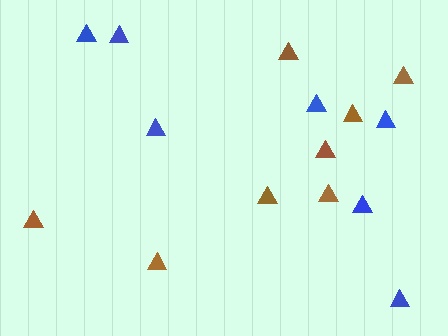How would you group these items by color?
There are 2 groups: one group of brown triangles (8) and one group of blue triangles (7).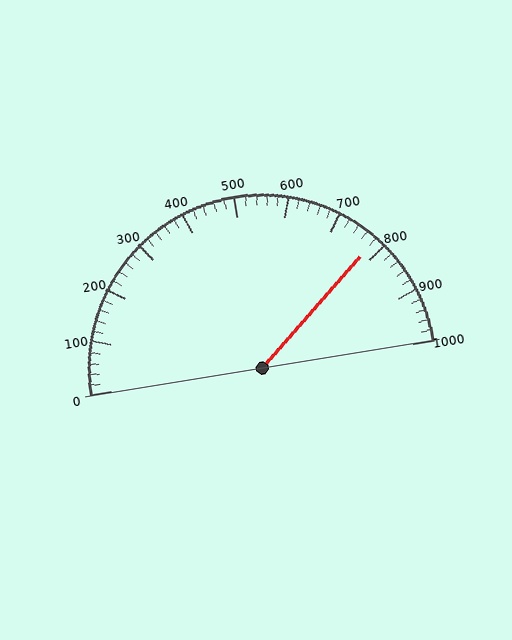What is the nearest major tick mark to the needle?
The nearest major tick mark is 800.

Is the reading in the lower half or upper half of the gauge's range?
The reading is in the upper half of the range (0 to 1000).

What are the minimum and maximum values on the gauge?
The gauge ranges from 0 to 1000.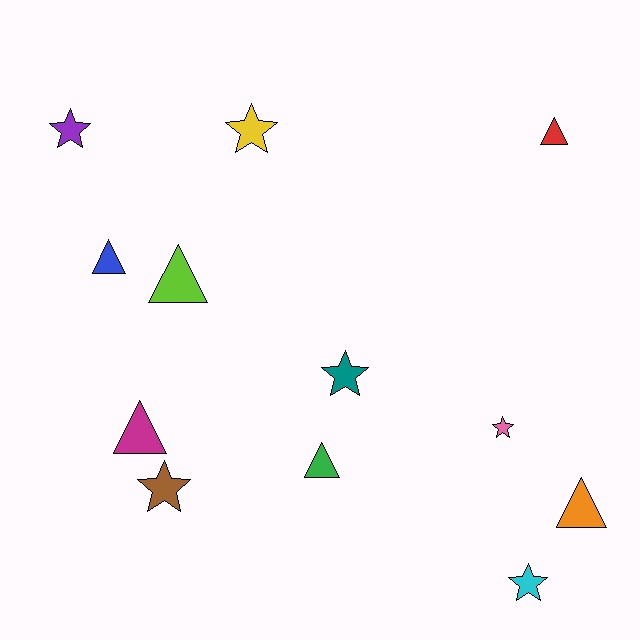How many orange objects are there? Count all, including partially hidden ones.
There is 1 orange object.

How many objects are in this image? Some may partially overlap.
There are 12 objects.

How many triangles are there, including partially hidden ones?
There are 6 triangles.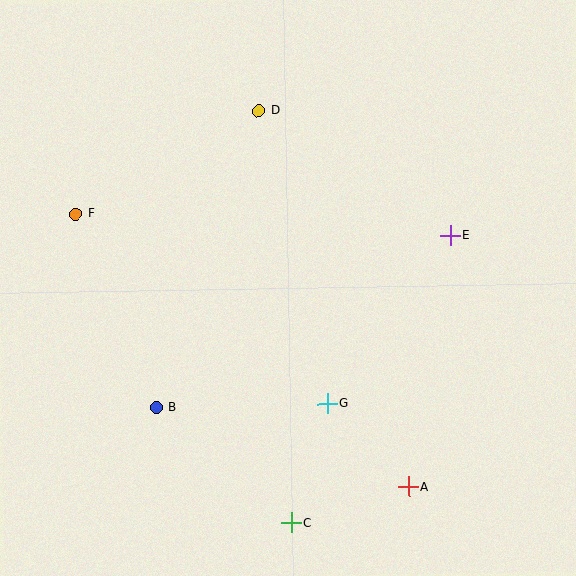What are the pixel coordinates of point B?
Point B is at (156, 407).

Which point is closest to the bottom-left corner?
Point B is closest to the bottom-left corner.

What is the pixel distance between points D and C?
The distance between D and C is 413 pixels.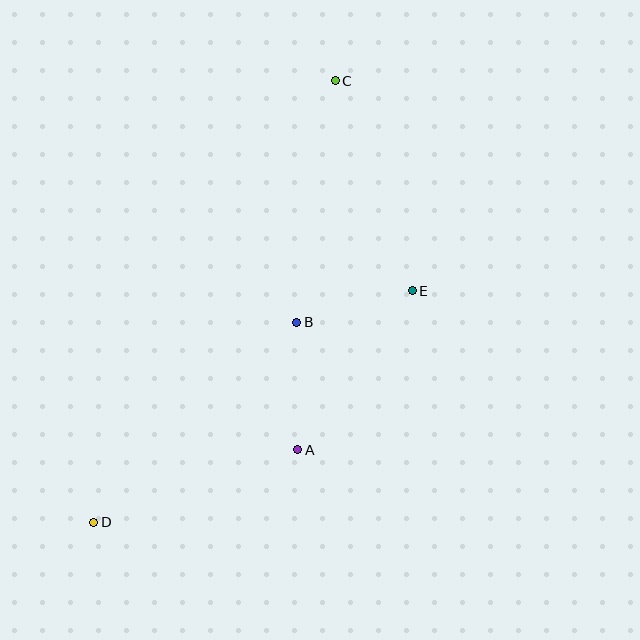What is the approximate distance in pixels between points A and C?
The distance between A and C is approximately 371 pixels.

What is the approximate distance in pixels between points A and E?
The distance between A and E is approximately 196 pixels.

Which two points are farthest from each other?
Points C and D are farthest from each other.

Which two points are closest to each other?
Points B and E are closest to each other.